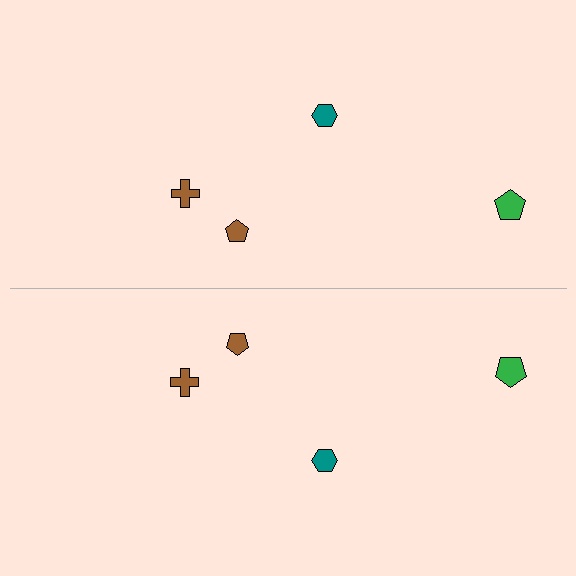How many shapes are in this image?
There are 8 shapes in this image.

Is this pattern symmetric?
Yes, this pattern has bilateral (reflection) symmetry.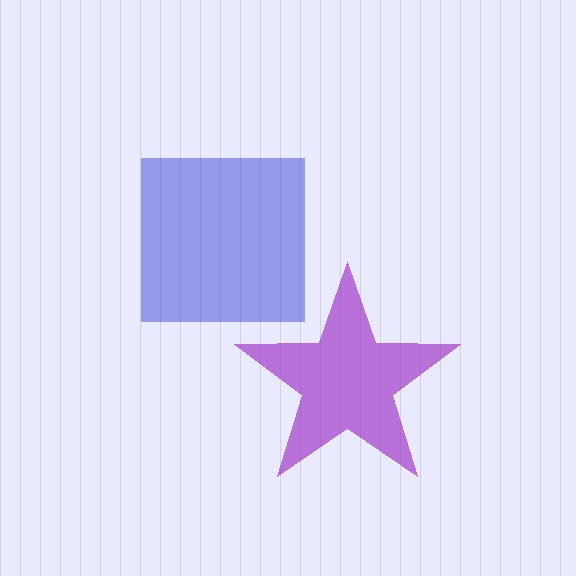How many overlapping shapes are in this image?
There are 2 overlapping shapes in the image.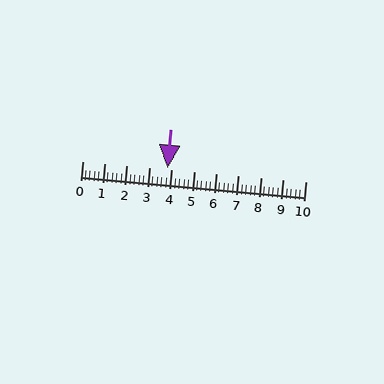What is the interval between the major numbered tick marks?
The major tick marks are spaced 1 units apart.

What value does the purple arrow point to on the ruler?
The purple arrow points to approximately 3.8.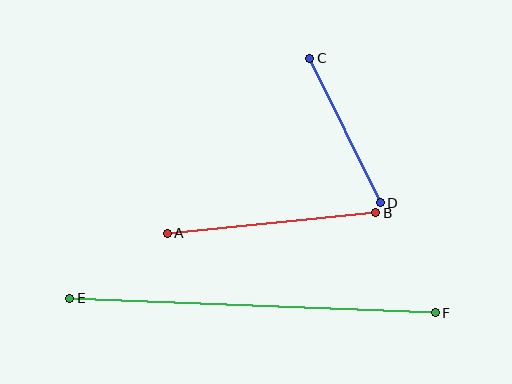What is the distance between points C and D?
The distance is approximately 161 pixels.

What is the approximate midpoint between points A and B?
The midpoint is at approximately (271, 223) pixels.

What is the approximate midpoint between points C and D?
The midpoint is at approximately (345, 130) pixels.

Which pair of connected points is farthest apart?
Points E and F are farthest apart.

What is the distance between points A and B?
The distance is approximately 209 pixels.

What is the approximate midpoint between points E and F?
The midpoint is at approximately (252, 305) pixels.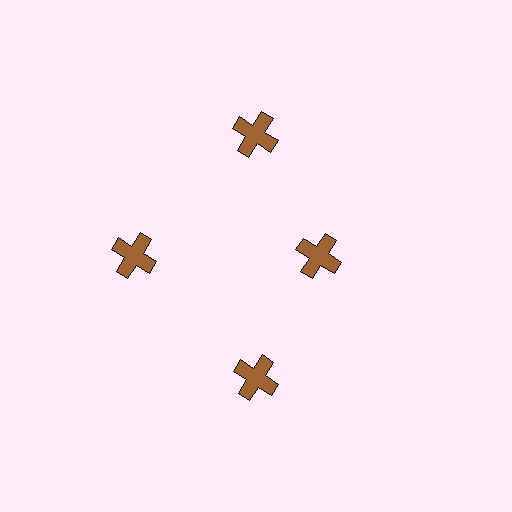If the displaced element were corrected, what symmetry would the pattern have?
It would have 4-fold rotational symmetry — the pattern would map onto itself every 90 degrees.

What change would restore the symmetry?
The symmetry would be restored by moving it outward, back onto the ring so that all 4 crosses sit at equal angles and equal distance from the center.